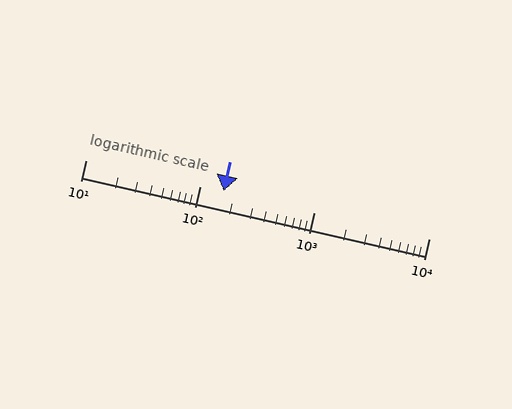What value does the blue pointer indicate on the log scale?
The pointer indicates approximately 160.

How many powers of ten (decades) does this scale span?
The scale spans 3 decades, from 10 to 10000.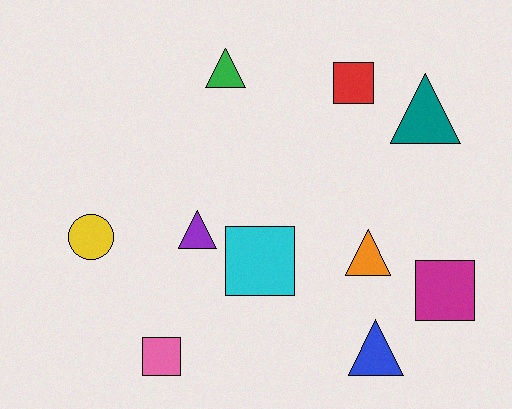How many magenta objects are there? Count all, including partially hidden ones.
There is 1 magenta object.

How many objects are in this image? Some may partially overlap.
There are 10 objects.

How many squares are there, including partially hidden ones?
There are 4 squares.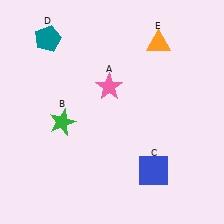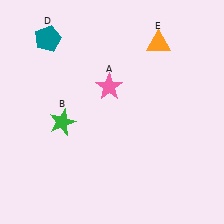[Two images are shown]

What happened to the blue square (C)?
The blue square (C) was removed in Image 2. It was in the bottom-right area of Image 1.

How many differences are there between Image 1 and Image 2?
There is 1 difference between the two images.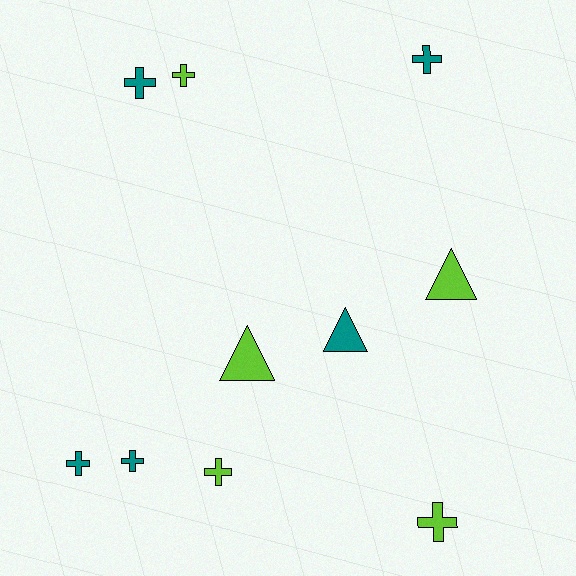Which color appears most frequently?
Teal, with 5 objects.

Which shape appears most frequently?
Cross, with 7 objects.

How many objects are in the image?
There are 10 objects.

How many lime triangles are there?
There are 2 lime triangles.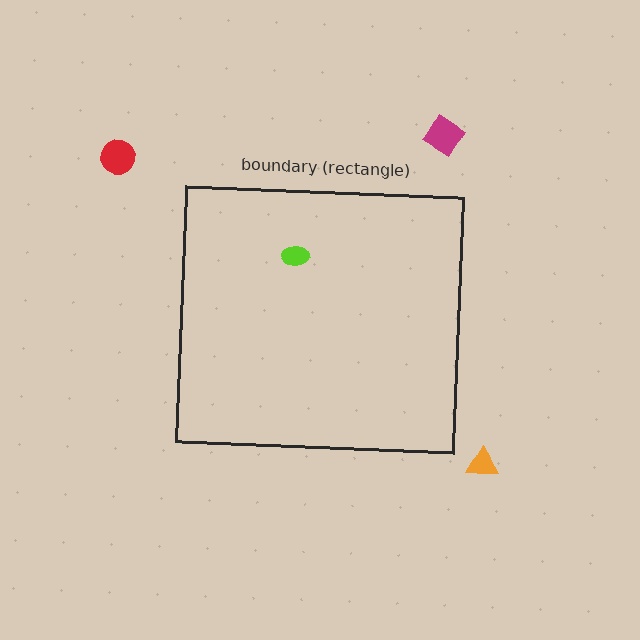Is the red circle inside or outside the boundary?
Outside.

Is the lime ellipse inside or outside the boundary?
Inside.